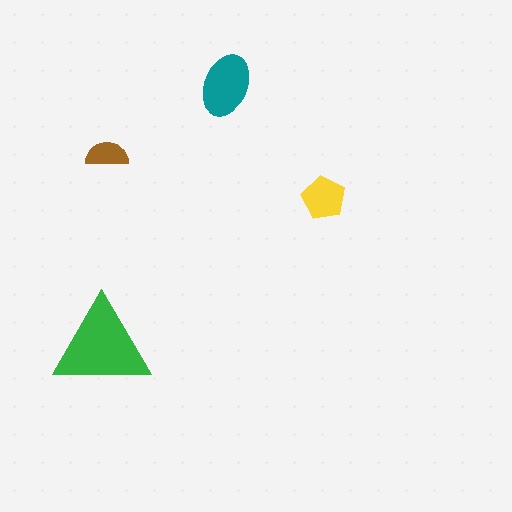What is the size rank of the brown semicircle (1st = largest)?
4th.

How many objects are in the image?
There are 4 objects in the image.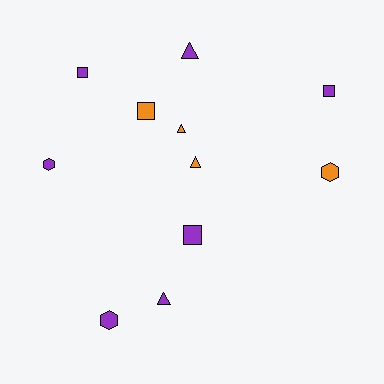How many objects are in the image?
There are 11 objects.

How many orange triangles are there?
There are 2 orange triangles.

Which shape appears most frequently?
Triangle, with 4 objects.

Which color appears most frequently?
Purple, with 7 objects.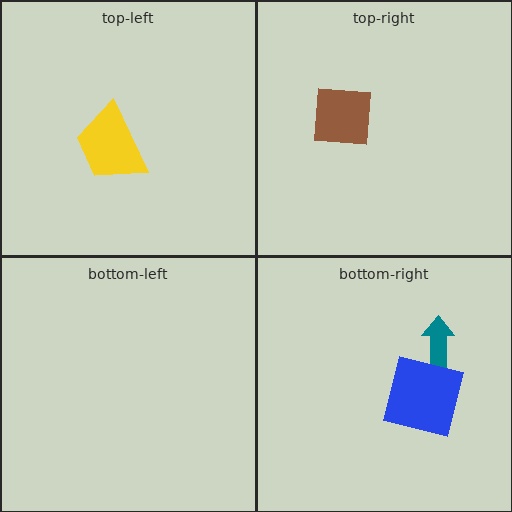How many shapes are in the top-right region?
1.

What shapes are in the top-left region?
The yellow trapezoid.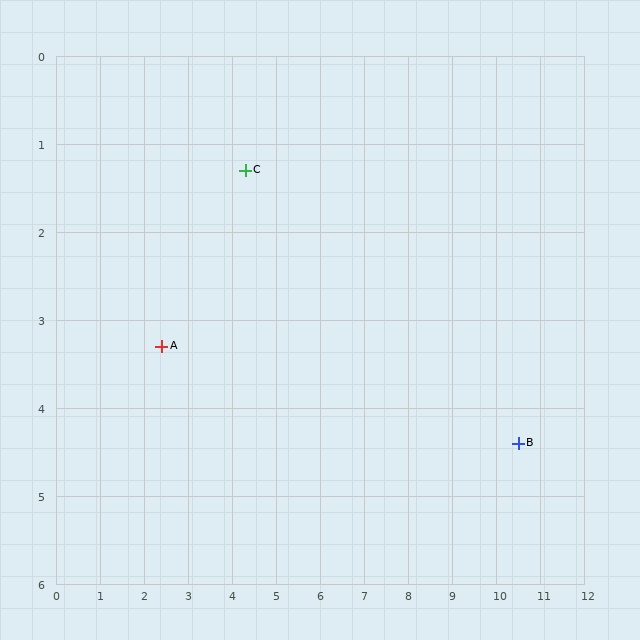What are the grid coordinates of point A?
Point A is at approximately (2.4, 3.3).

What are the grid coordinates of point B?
Point B is at approximately (10.5, 4.4).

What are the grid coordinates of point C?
Point C is at approximately (4.3, 1.3).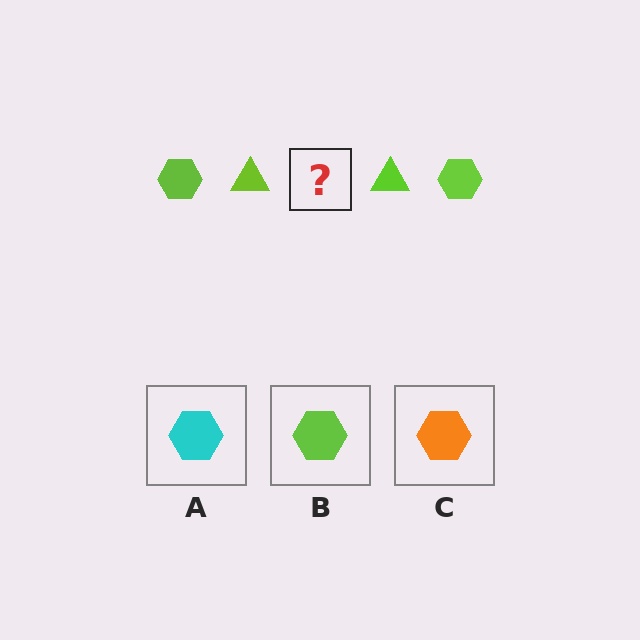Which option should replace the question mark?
Option B.